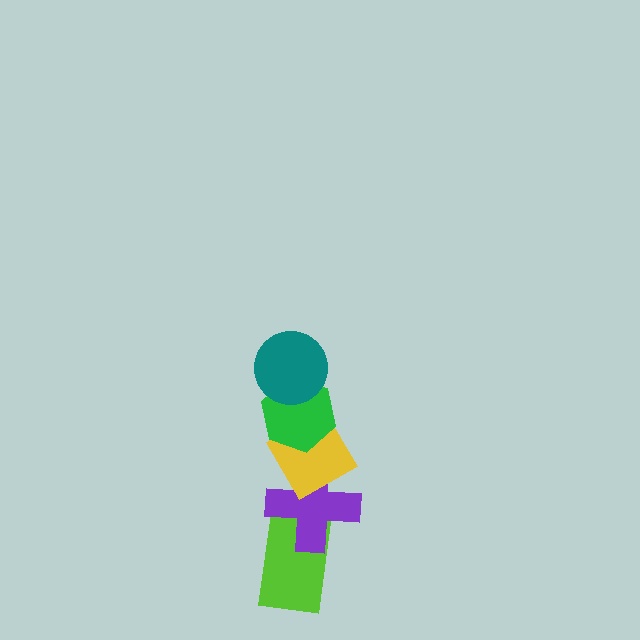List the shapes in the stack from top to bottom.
From top to bottom: the teal circle, the green hexagon, the yellow diamond, the purple cross, the lime rectangle.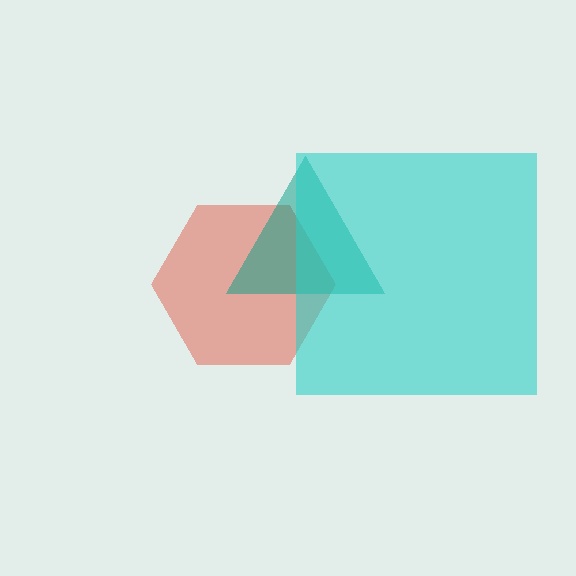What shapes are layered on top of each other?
The layered shapes are: a red hexagon, a teal triangle, a cyan square.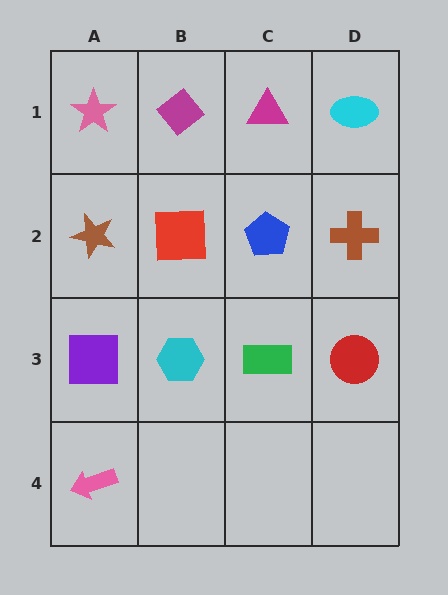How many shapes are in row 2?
4 shapes.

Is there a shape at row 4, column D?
No, that cell is empty.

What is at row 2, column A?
A brown star.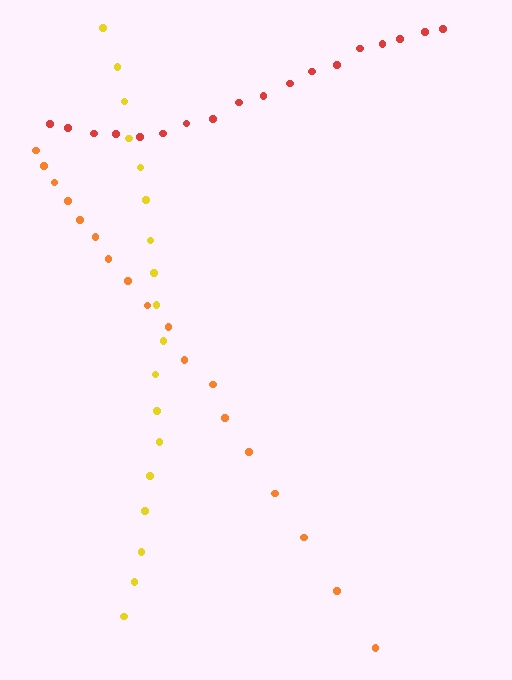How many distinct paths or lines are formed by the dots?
There are 3 distinct paths.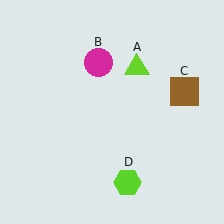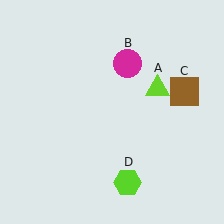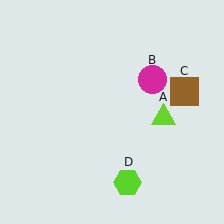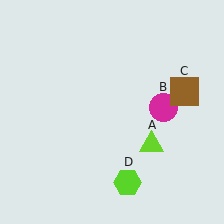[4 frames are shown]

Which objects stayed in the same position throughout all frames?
Brown square (object C) and lime hexagon (object D) remained stationary.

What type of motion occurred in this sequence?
The lime triangle (object A), magenta circle (object B) rotated clockwise around the center of the scene.